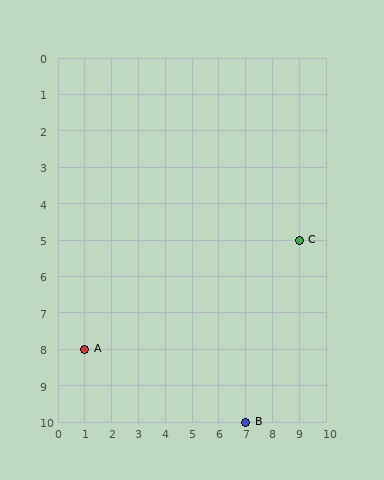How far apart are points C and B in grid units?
Points C and B are 2 columns and 5 rows apart (about 5.4 grid units diagonally).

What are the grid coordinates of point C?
Point C is at grid coordinates (9, 5).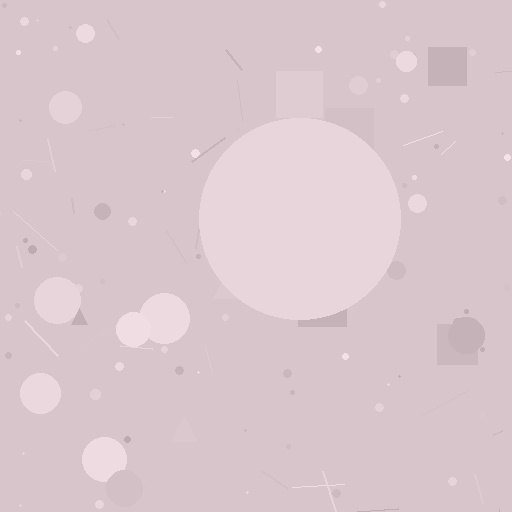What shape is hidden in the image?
A circle is hidden in the image.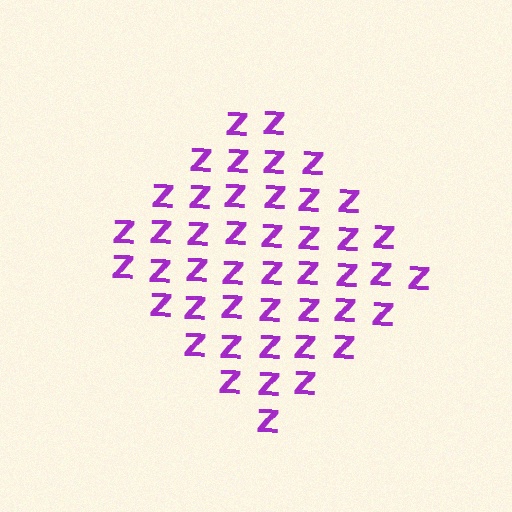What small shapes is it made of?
It is made of small letter Z's.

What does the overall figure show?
The overall figure shows a diamond.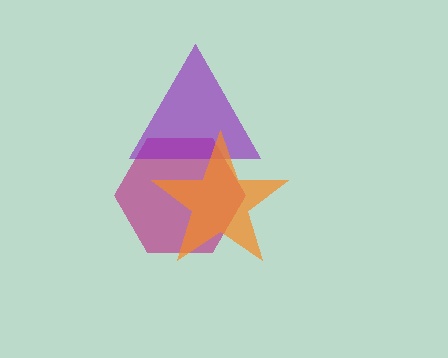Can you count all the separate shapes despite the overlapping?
Yes, there are 3 separate shapes.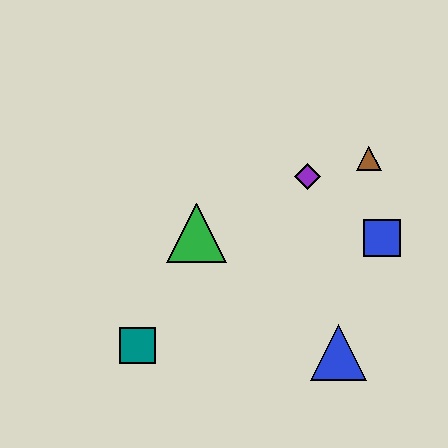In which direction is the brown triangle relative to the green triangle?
The brown triangle is to the right of the green triangle.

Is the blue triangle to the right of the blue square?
No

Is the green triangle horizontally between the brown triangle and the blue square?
No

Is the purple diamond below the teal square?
No